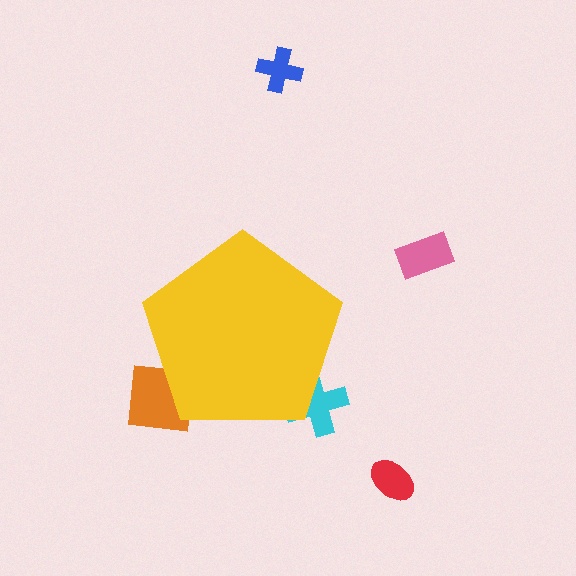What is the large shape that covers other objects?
A yellow pentagon.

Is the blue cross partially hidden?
No, the blue cross is fully visible.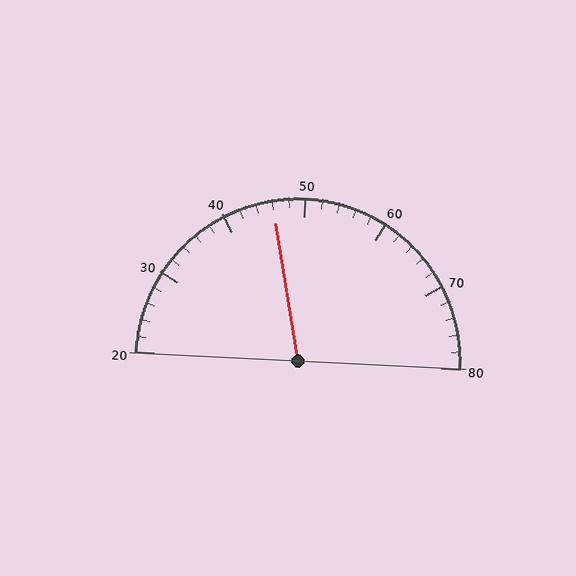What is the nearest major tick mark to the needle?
The nearest major tick mark is 50.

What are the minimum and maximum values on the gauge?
The gauge ranges from 20 to 80.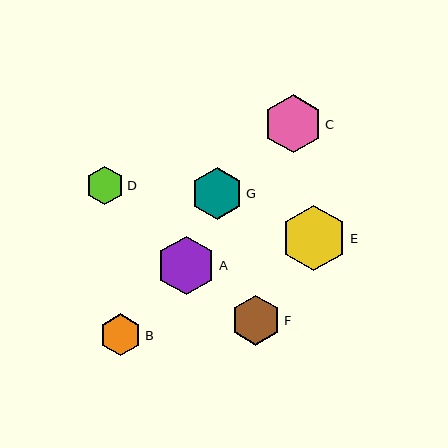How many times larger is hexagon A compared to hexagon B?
Hexagon A is approximately 1.4 times the size of hexagon B.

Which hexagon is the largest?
Hexagon E is the largest with a size of approximately 65 pixels.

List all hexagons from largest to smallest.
From largest to smallest: E, A, C, G, F, B, D.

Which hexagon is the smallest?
Hexagon D is the smallest with a size of approximately 38 pixels.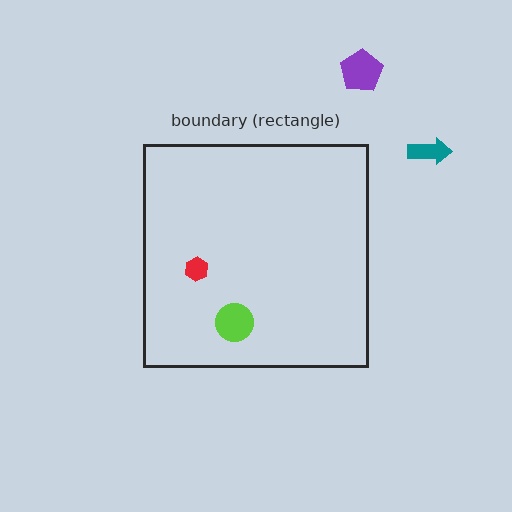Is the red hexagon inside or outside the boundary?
Inside.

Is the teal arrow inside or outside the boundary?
Outside.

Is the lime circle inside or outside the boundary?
Inside.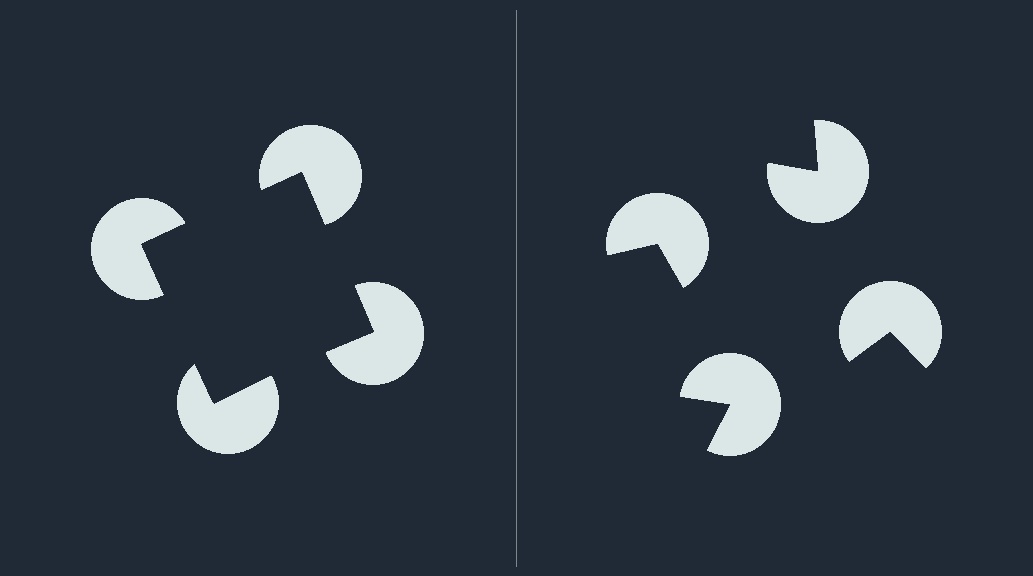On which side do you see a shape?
An illusory square appears on the left side. On the right side the wedge cuts are rotated, so no coherent shape forms.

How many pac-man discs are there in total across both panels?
8 — 4 on each side.